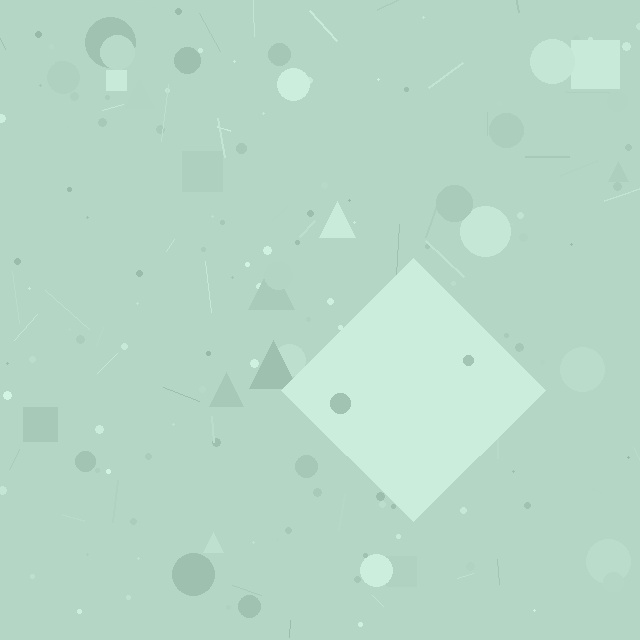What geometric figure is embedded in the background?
A diamond is embedded in the background.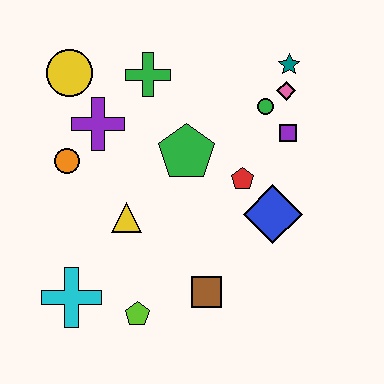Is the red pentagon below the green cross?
Yes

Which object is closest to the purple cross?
The orange circle is closest to the purple cross.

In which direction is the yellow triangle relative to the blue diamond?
The yellow triangle is to the left of the blue diamond.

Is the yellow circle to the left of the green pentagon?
Yes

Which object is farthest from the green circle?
The cyan cross is farthest from the green circle.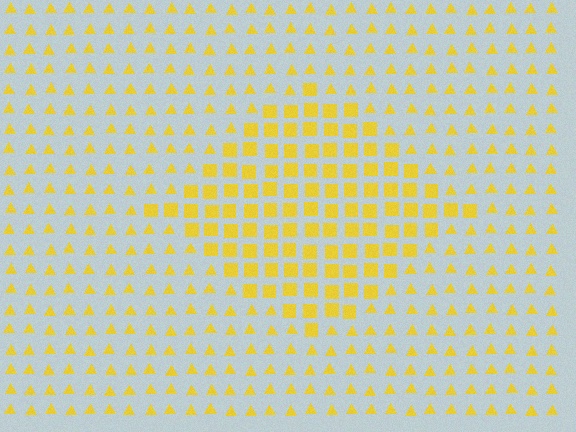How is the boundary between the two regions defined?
The boundary is defined by a change in element shape: squares inside vs. triangles outside. All elements share the same color and spacing.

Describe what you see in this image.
The image is filled with small yellow elements arranged in a uniform grid. A diamond-shaped region contains squares, while the surrounding area contains triangles. The boundary is defined purely by the change in element shape.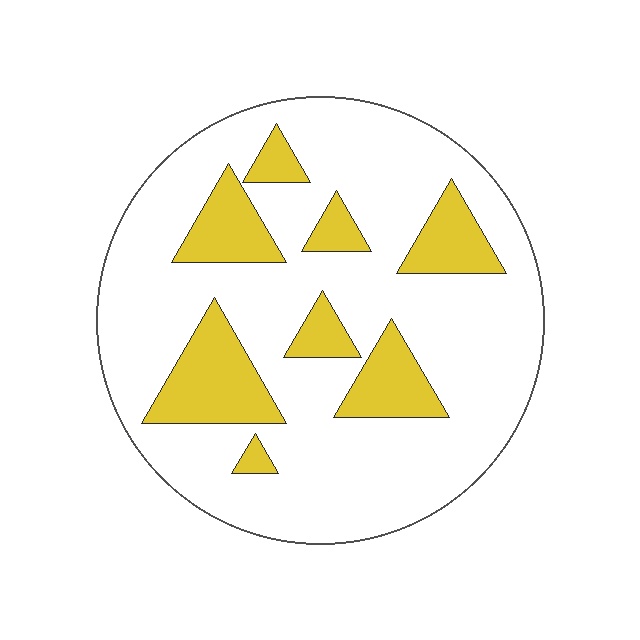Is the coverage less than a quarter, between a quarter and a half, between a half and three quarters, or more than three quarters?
Less than a quarter.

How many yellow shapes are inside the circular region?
8.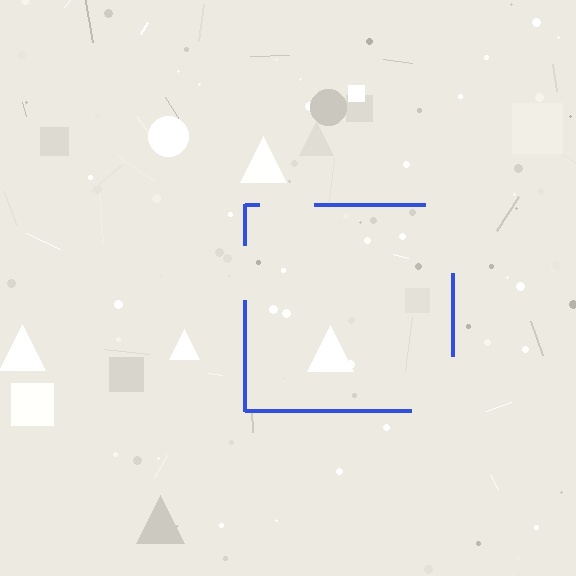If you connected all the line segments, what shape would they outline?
They would outline a square.